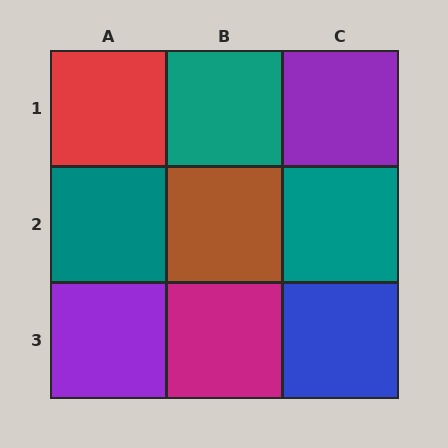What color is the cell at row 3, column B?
Magenta.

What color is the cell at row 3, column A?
Purple.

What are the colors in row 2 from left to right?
Teal, brown, teal.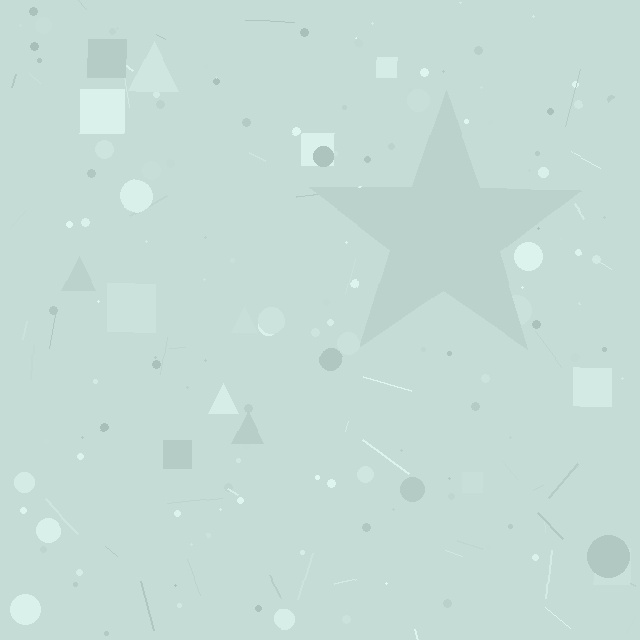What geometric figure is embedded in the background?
A star is embedded in the background.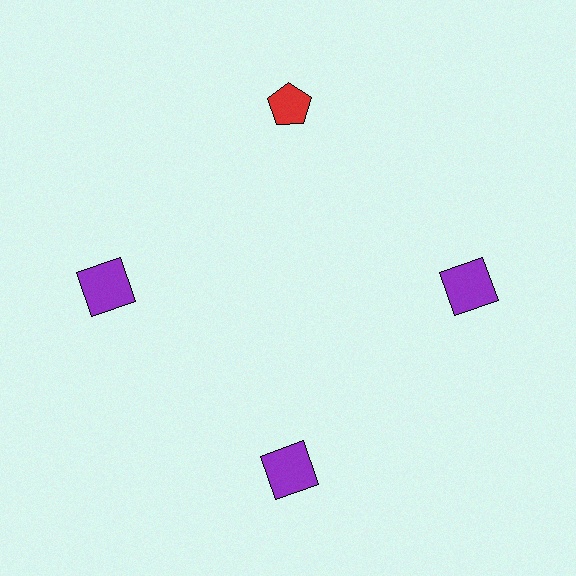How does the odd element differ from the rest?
It differs in both color (red instead of purple) and shape (pentagon instead of square).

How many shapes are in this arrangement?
There are 4 shapes arranged in a ring pattern.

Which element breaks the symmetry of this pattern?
The red pentagon at roughly the 12 o'clock position breaks the symmetry. All other shapes are purple squares.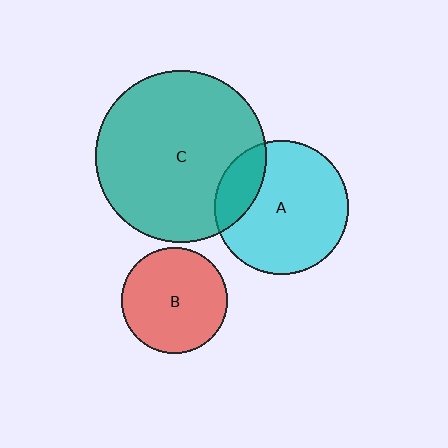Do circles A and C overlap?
Yes.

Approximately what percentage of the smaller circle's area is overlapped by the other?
Approximately 20%.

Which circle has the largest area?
Circle C (teal).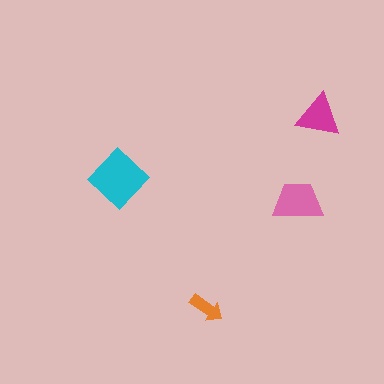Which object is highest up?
The magenta triangle is topmost.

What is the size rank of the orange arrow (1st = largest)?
4th.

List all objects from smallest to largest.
The orange arrow, the magenta triangle, the pink trapezoid, the cyan diamond.